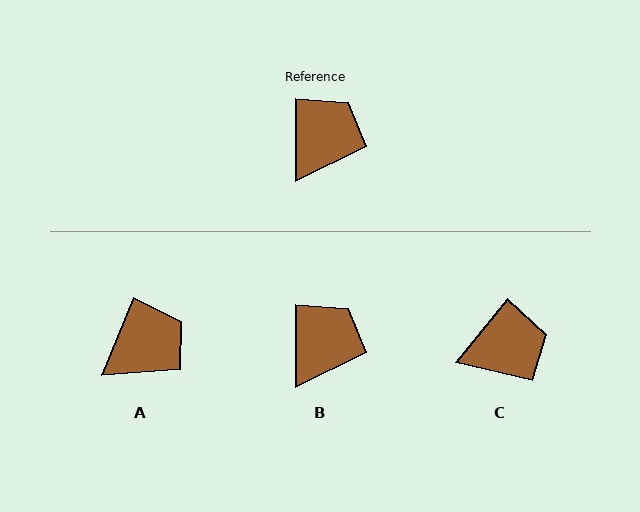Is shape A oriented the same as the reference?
No, it is off by about 22 degrees.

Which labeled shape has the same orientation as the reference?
B.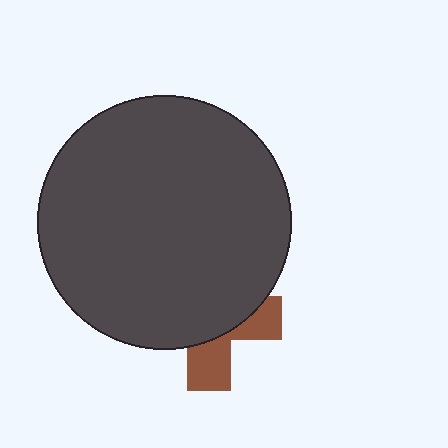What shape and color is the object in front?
The object in front is a dark gray circle.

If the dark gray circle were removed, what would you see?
You would see the complete brown cross.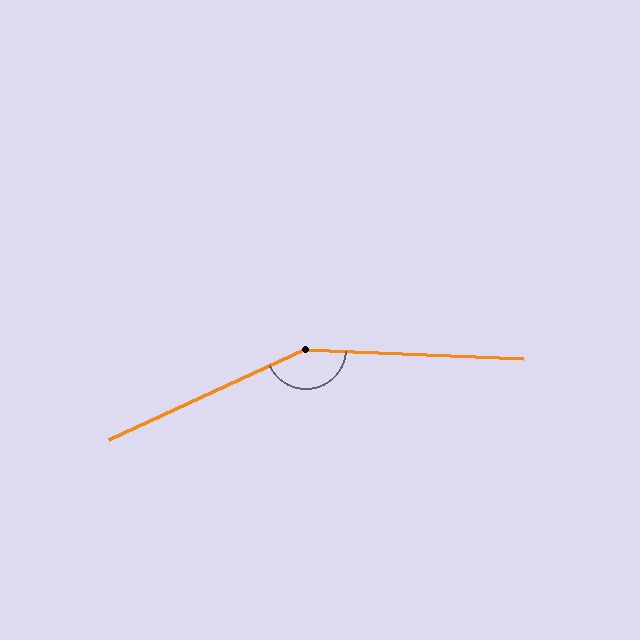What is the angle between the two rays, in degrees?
Approximately 153 degrees.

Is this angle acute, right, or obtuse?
It is obtuse.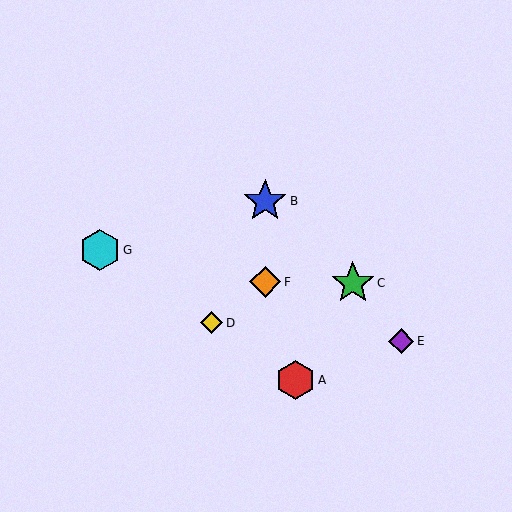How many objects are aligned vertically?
2 objects (B, F) are aligned vertically.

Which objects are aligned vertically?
Objects B, F are aligned vertically.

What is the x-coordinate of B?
Object B is at x≈265.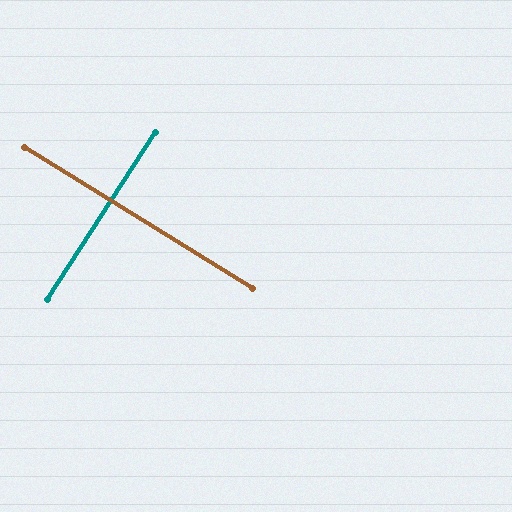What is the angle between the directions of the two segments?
Approximately 89 degrees.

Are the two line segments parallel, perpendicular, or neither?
Perpendicular — they meet at approximately 89°.